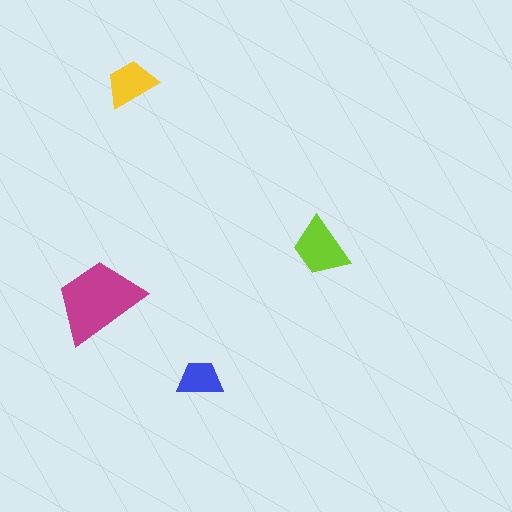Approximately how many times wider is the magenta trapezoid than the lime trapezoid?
About 1.5 times wider.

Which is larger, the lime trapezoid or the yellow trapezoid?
The lime one.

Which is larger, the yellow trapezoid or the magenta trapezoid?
The magenta one.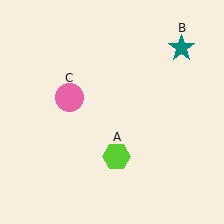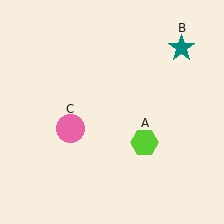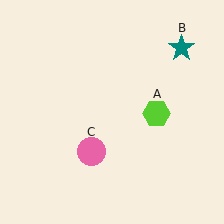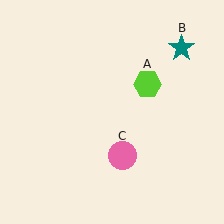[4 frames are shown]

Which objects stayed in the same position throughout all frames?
Teal star (object B) remained stationary.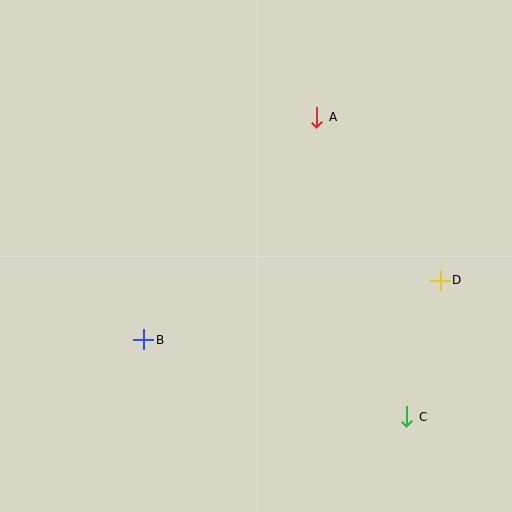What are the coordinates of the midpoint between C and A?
The midpoint between C and A is at (362, 267).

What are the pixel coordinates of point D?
Point D is at (440, 280).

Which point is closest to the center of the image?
Point B at (144, 340) is closest to the center.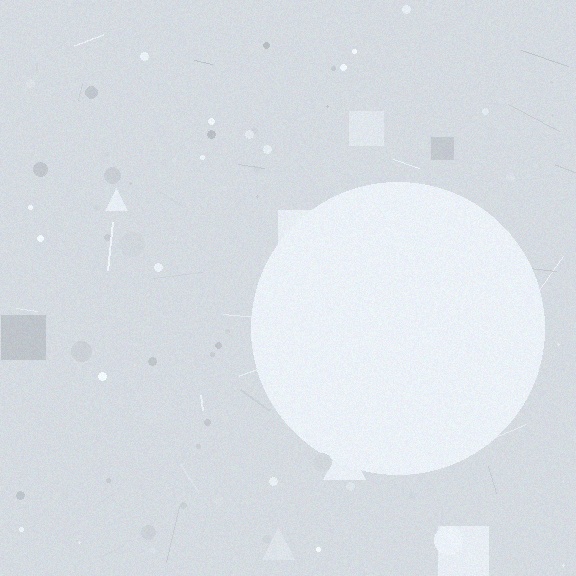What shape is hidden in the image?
A circle is hidden in the image.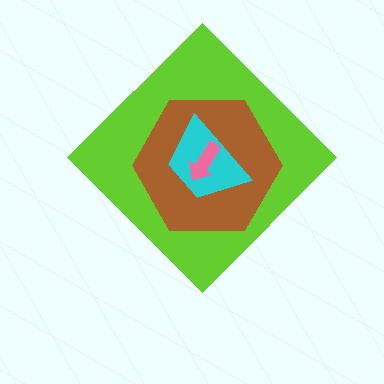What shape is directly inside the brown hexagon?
The cyan trapezoid.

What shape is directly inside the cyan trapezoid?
The pink arrow.